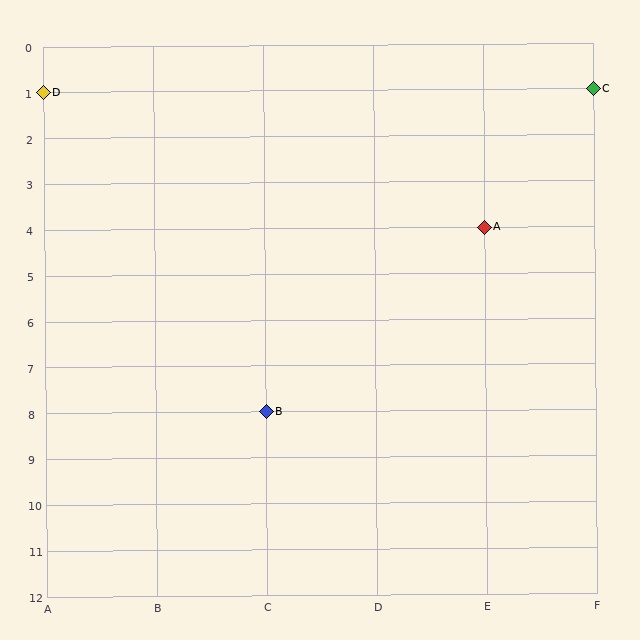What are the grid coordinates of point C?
Point C is at grid coordinates (F, 1).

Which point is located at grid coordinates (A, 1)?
Point D is at (A, 1).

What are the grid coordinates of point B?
Point B is at grid coordinates (C, 8).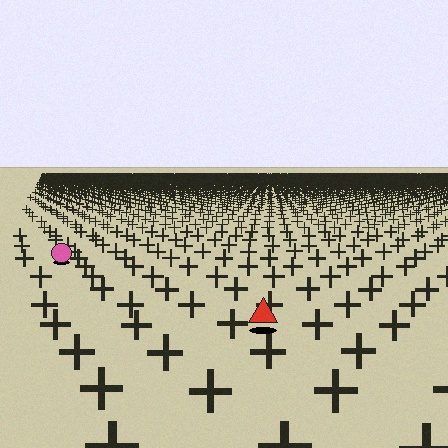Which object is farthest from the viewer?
The pink circle is farthest from the viewer. It appears smaller and the ground texture around it is denser.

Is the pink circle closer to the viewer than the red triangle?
No. The red triangle is closer — you can tell from the texture gradient: the ground texture is coarser near it.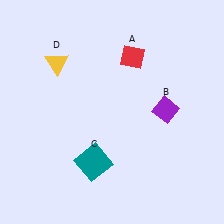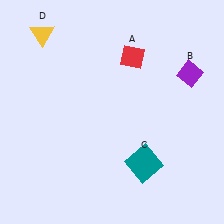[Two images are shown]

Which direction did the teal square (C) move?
The teal square (C) moved right.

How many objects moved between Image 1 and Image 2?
3 objects moved between the two images.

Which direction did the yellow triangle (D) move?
The yellow triangle (D) moved up.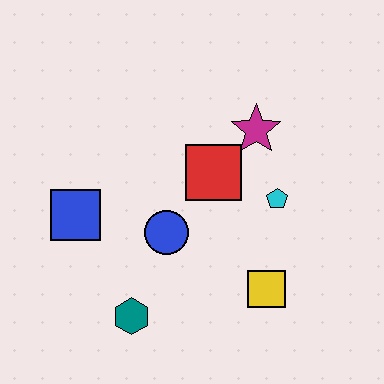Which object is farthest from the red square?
The teal hexagon is farthest from the red square.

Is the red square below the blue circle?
No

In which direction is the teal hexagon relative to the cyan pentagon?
The teal hexagon is to the left of the cyan pentagon.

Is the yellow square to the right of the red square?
Yes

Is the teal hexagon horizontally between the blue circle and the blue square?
Yes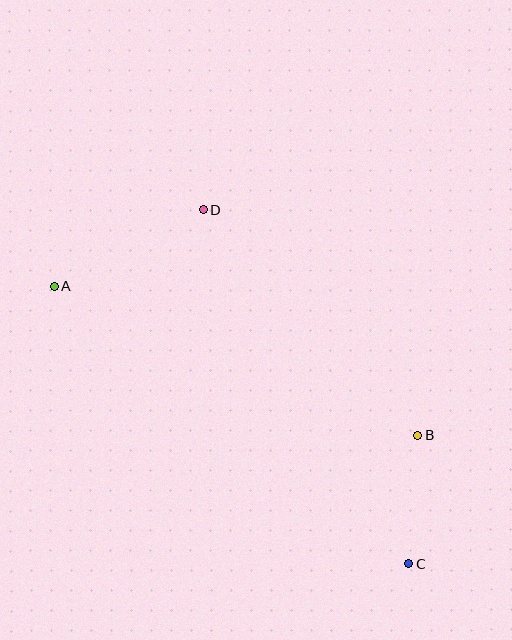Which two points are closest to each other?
Points B and C are closest to each other.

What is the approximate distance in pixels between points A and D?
The distance between A and D is approximately 168 pixels.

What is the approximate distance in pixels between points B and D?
The distance between B and D is approximately 311 pixels.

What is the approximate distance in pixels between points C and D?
The distance between C and D is approximately 409 pixels.